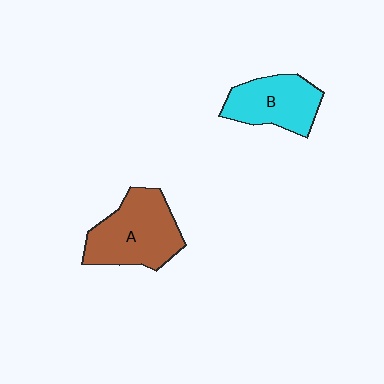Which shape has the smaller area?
Shape B (cyan).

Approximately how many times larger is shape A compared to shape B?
Approximately 1.3 times.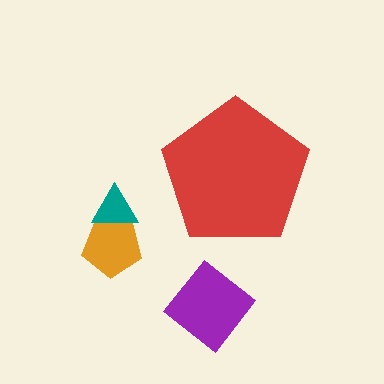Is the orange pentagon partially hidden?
No, the orange pentagon is fully visible.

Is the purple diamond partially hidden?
No, the purple diamond is fully visible.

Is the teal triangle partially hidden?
No, the teal triangle is fully visible.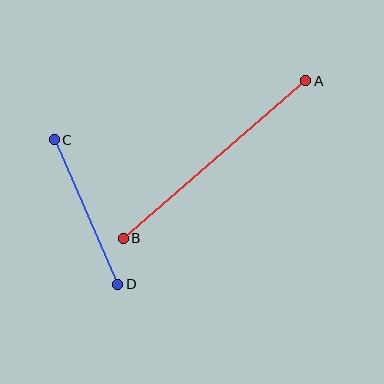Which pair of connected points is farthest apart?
Points A and B are farthest apart.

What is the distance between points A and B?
The distance is approximately 241 pixels.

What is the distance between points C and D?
The distance is approximately 158 pixels.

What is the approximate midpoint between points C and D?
The midpoint is at approximately (86, 212) pixels.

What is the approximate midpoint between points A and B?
The midpoint is at approximately (214, 159) pixels.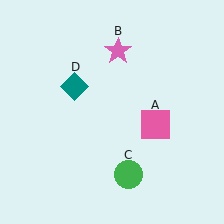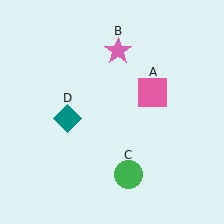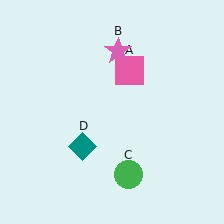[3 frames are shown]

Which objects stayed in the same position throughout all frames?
Pink star (object B) and green circle (object C) remained stationary.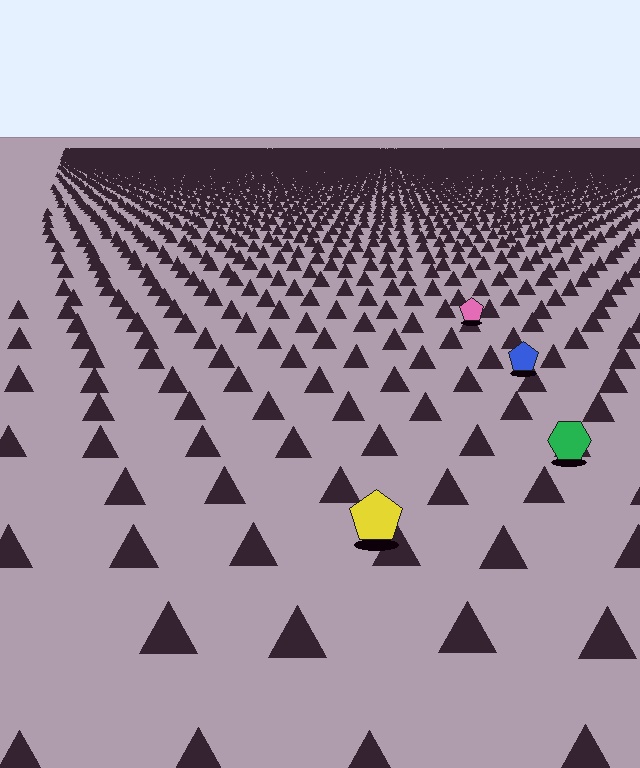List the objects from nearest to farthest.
From nearest to farthest: the yellow pentagon, the green hexagon, the blue pentagon, the pink pentagon.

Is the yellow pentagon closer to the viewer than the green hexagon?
Yes. The yellow pentagon is closer — you can tell from the texture gradient: the ground texture is coarser near it.